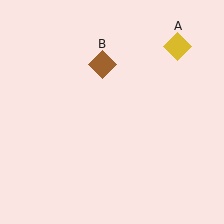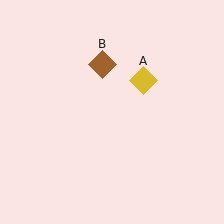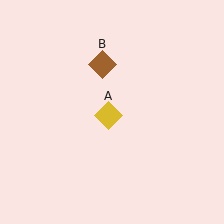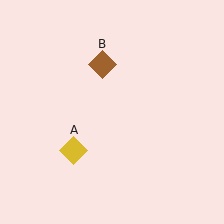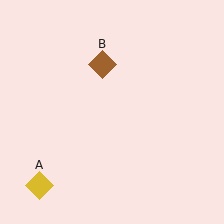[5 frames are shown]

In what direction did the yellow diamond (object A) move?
The yellow diamond (object A) moved down and to the left.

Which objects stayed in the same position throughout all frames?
Brown diamond (object B) remained stationary.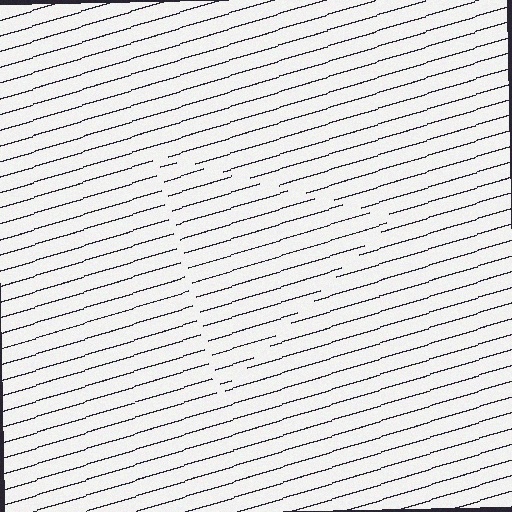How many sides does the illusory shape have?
3 sides — the line-ends trace a triangle.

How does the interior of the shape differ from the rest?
The interior of the shape contains the same grating, shifted by half a period — the contour is defined by the phase discontinuity where line-ends from the inner and outer gratings abut.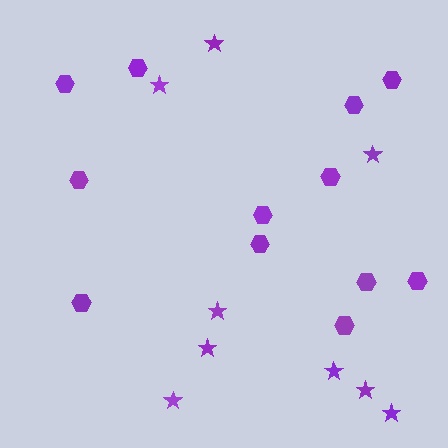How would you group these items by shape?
There are 2 groups: one group of stars (9) and one group of hexagons (12).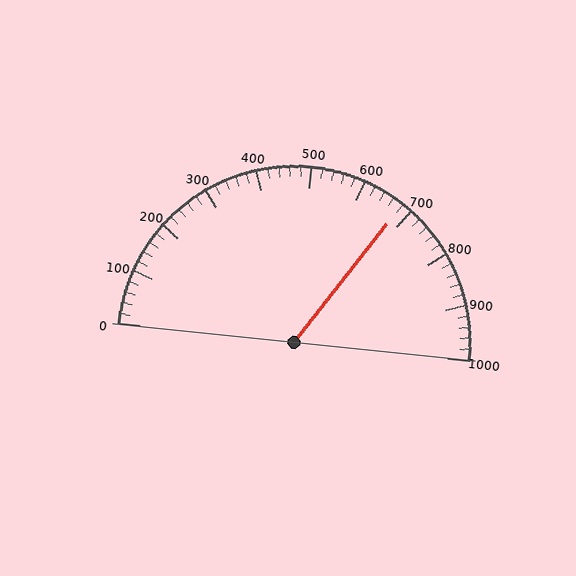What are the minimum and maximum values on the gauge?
The gauge ranges from 0 to 1000.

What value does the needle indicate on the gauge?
The needle indicates approximately 680.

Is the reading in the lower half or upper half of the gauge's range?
The reading is in the upper half of the range (0 to 1000).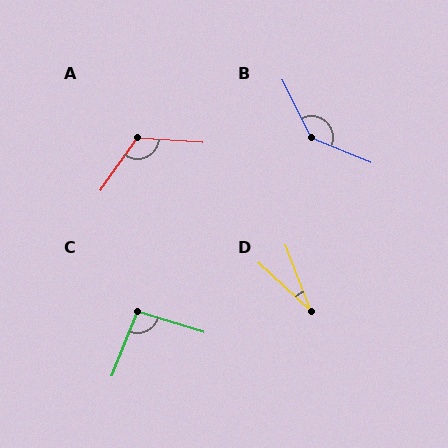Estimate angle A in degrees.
Approximately 121 degrees.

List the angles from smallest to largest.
D (26°), C (95°), A (121°), B (139°).